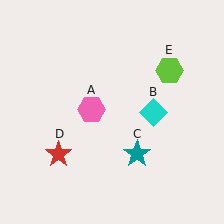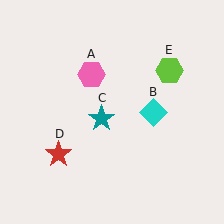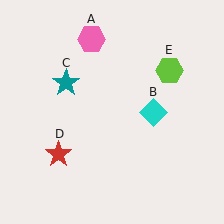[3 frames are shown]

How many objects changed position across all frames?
2 objects changed position: pink hexagon (object A), teal star (object C).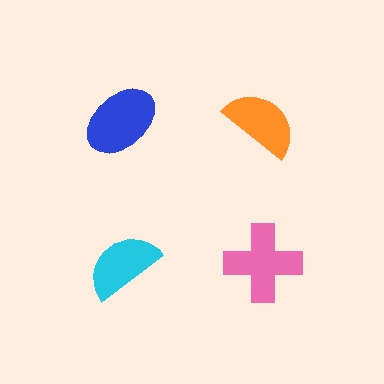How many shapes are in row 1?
2 shapes.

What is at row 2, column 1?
A cyan semicircle.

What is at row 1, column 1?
A blue ellipse.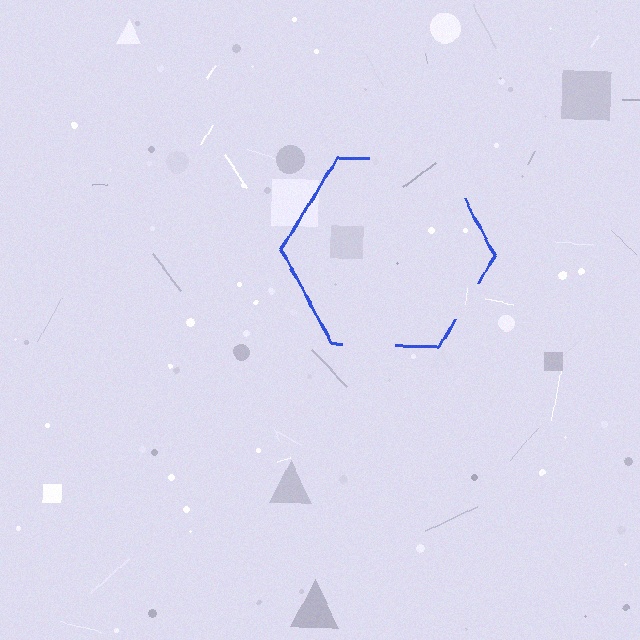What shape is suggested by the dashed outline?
The dashed outline suggests a hexagon.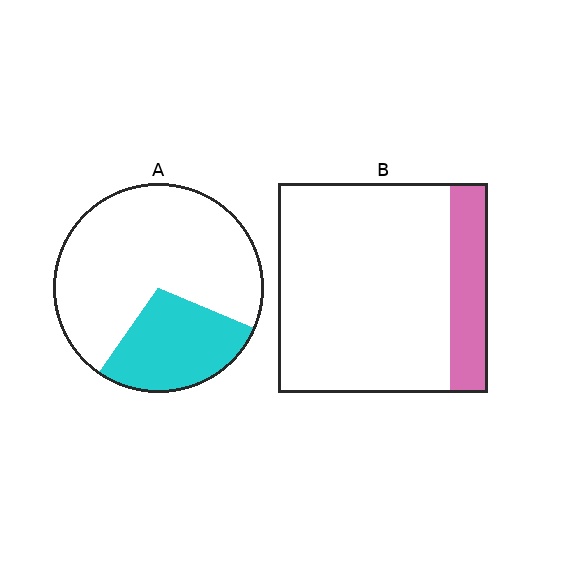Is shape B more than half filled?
No.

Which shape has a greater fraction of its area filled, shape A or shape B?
Shape A.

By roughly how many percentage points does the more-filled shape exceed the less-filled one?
By roughly 10 percentage points (A over B).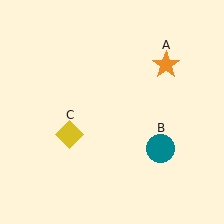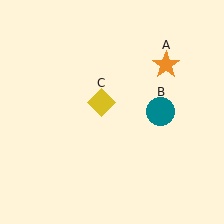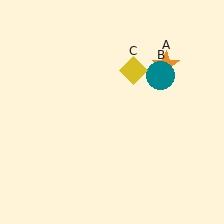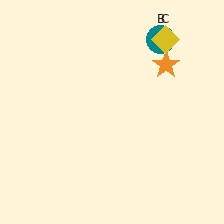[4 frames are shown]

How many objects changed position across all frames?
2 objects changed position: teal circle (object B), yellow diamond (object C).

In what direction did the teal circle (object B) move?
The teal circle (object B) moved up.